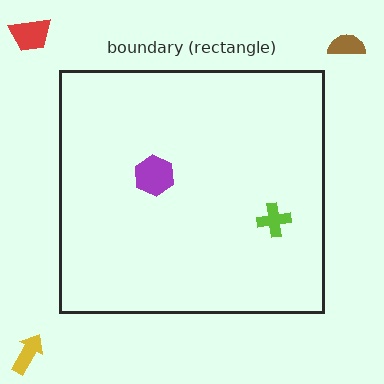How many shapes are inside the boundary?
2 inside, 3 outside.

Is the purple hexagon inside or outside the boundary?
Inside.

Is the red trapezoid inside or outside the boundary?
Outside.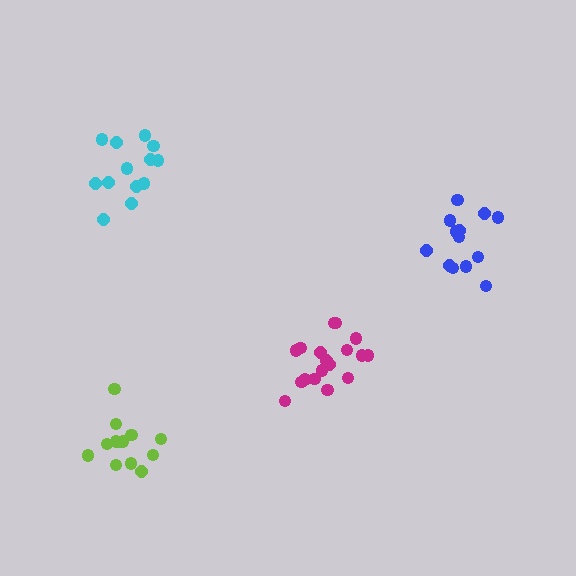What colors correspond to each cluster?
The clusters are colored: blue, magenta, lime, cyan.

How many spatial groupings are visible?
There are 4 spatial groupings.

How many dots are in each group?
Group 1: 13 dots, Group 2: 18 dots, Group 3: 13 dots, Group 4: 13 dots (57 total).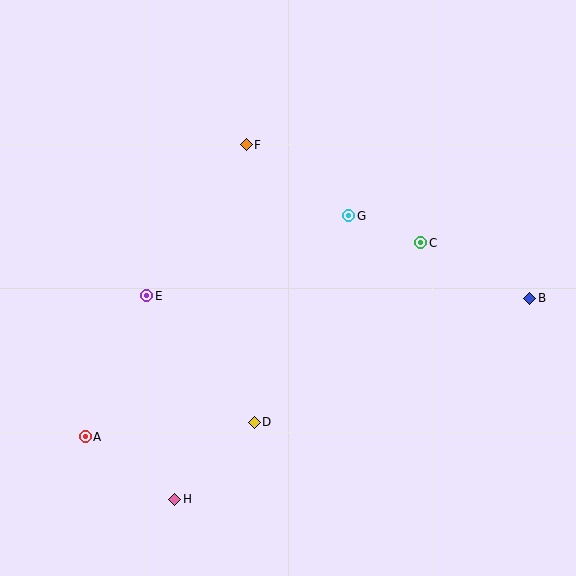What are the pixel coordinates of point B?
Point B is at (530, 298).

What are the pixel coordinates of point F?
Point F is at (246, 145).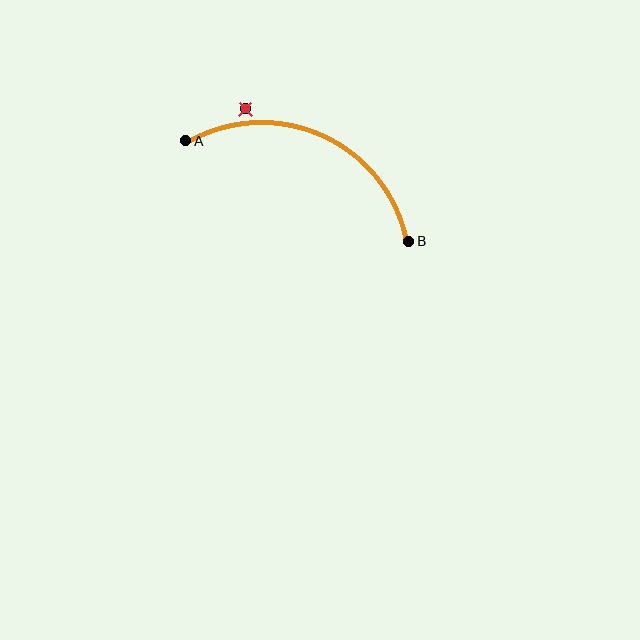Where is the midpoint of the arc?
The arc midpoint is the point on the curve farthest from the straight line joining A and B. It sits above that line.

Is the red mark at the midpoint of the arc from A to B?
No — the red mark does not lie on the arc at all. It sits slightly outside the curve.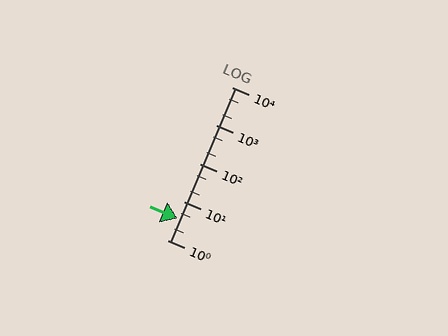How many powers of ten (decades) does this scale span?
The scale spans 4 decades, from 1 to 10000.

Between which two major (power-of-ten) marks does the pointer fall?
The pointer is between 1 and 10.